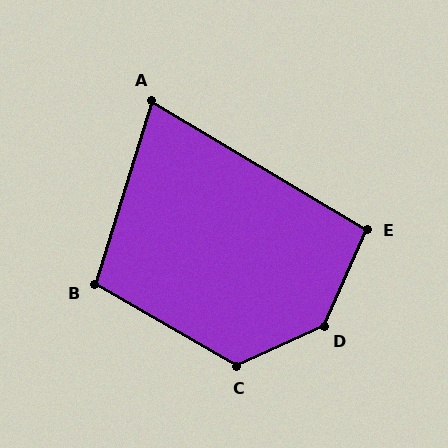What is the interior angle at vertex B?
Approximately 103 degrees (obtuse).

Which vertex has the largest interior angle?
D, at approximately 139 degrees.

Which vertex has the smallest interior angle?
A, at approximately 76 degrees.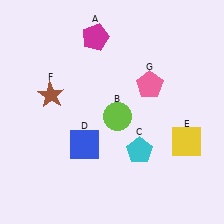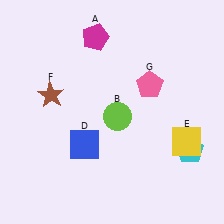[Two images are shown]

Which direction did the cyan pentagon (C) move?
The cyan pentagon (C) moved right.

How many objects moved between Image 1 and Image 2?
1 object moved between the two images.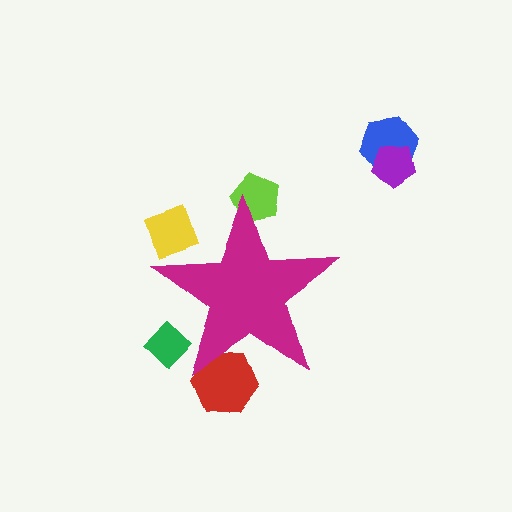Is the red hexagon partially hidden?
Yes, the red hexagon is partially hidden behind the magenta star.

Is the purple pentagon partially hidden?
No, the purple pentagon is fully visible.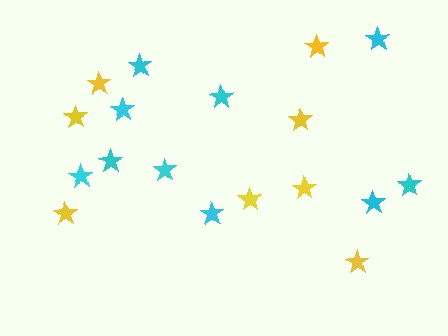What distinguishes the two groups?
There are 2 groups: one group of cyan stars (10) and one group of yellow stars (8).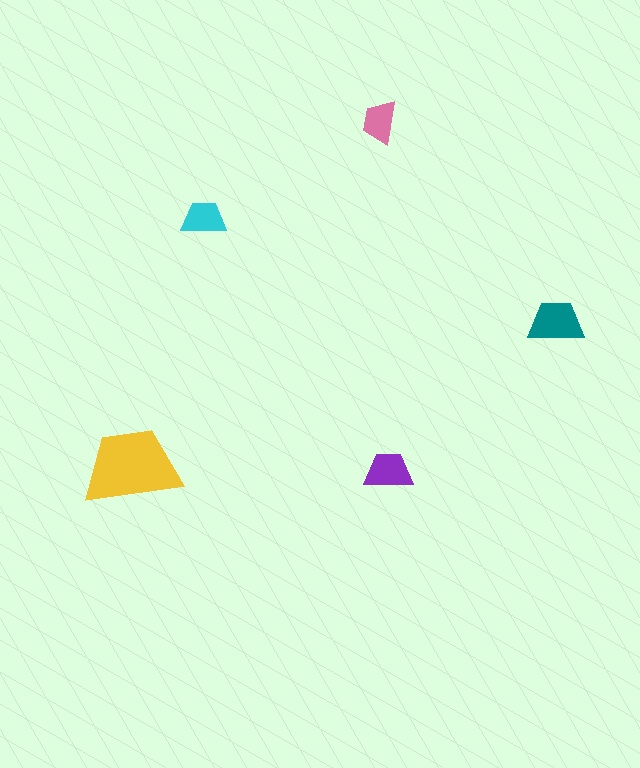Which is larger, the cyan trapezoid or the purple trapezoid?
The purple one.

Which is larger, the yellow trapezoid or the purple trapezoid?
The yellow one.